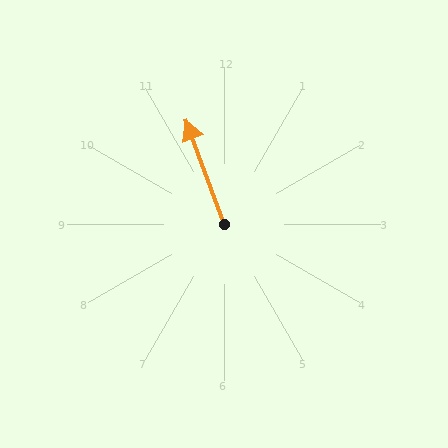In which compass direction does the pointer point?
North.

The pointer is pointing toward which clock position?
Roughly 11 o'clock.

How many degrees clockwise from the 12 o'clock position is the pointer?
Approximately 340 degrees.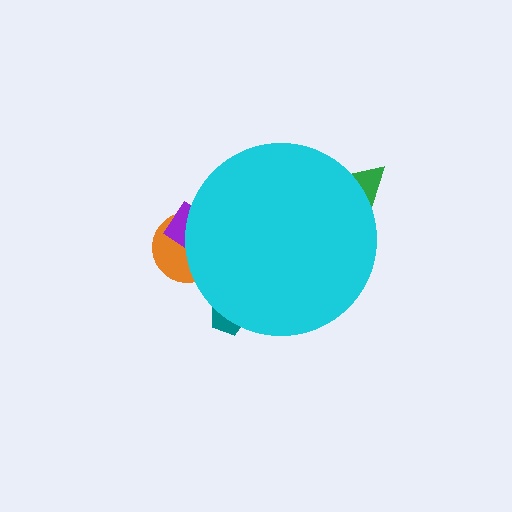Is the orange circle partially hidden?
Yes, the orange circle is partially hidden behind the cyan circle.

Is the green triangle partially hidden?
Yes, the green triangle is partially hidden behind the cyan circle.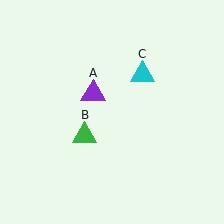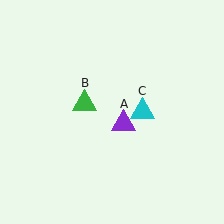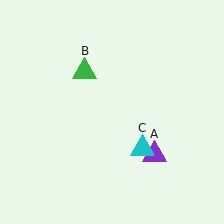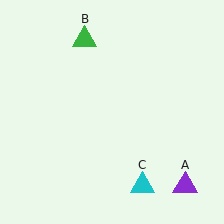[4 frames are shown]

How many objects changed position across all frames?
3 objects changed position: purple triangle (object A), green triangle (object B), cyan triangle (object C).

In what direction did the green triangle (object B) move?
The green triangle (object B) moved up.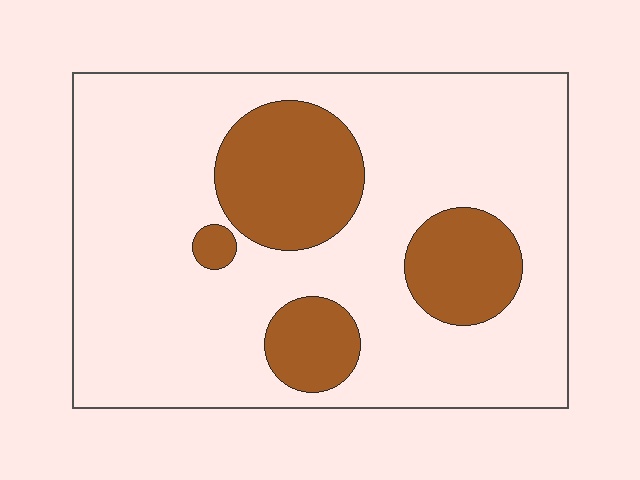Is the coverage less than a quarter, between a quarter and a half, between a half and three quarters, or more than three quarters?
Less than a quarter.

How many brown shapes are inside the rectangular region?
4.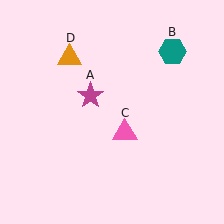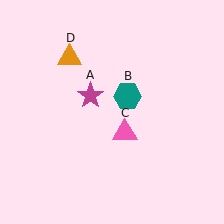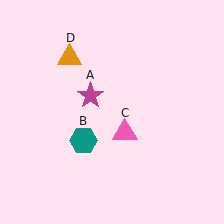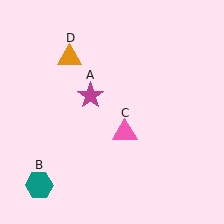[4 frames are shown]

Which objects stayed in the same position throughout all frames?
Magenta star (object A) and pink triangle (object C) and orange triangle (object D) remained stationary.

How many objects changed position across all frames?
1 object changed position: teal hexagon (object B).